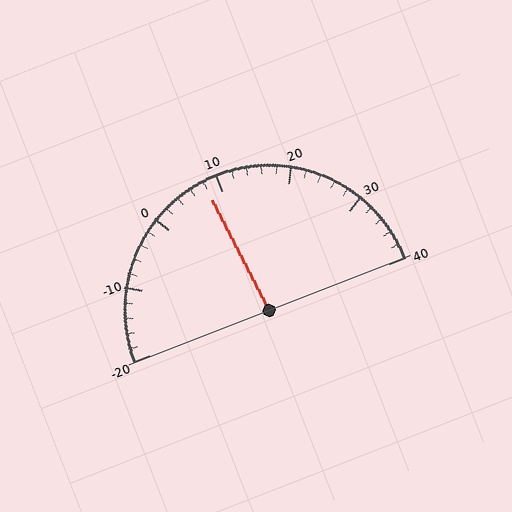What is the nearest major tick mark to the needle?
The nearest major tick mark is 10.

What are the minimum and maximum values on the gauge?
The gauge ranges from -20 to 40.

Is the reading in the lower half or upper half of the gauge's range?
The reading is in the lower half of the range (-20 to 40).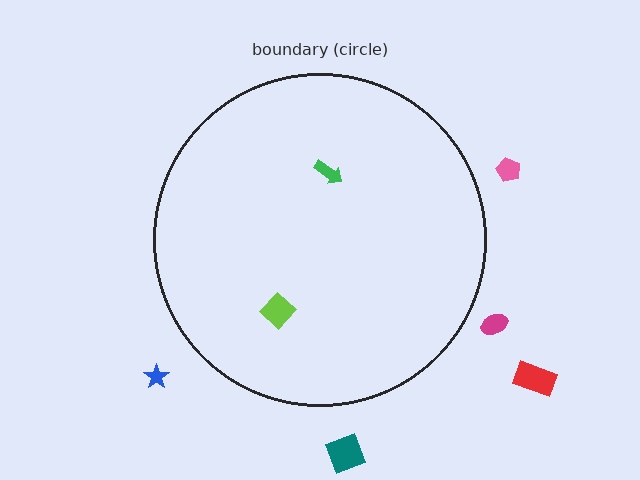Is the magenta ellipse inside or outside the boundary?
Outside.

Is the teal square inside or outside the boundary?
Outside.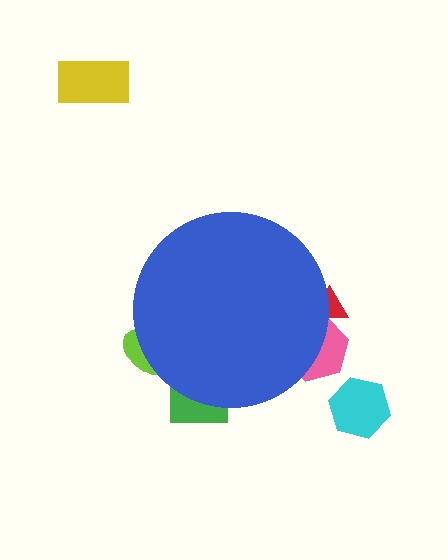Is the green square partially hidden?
Yes, the green square is partially hidden behind the blue circle.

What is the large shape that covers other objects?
A blue circle.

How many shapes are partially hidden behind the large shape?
4 shapes are partially hidden.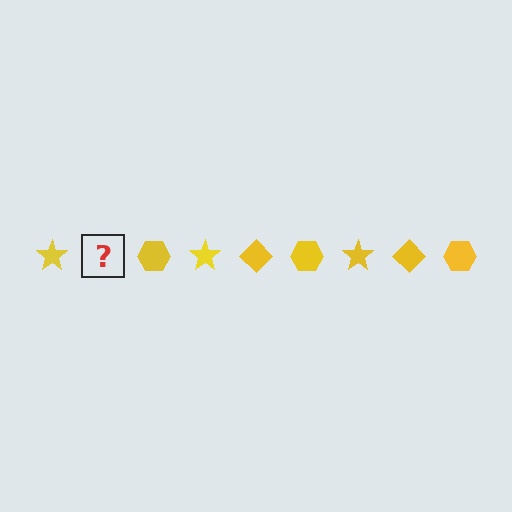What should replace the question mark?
The question mark should be replaced with a yellow diamond.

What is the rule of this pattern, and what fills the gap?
The rule is that the pattern cycles through star, diamond, hexagon shapes in yellow. The gap should be filled with a yellow diamond.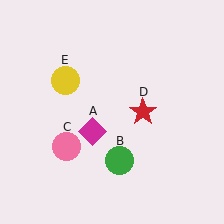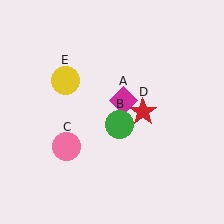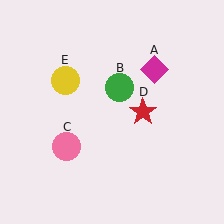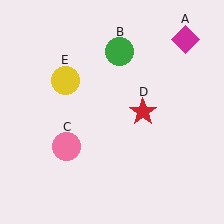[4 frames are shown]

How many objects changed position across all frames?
2 objects changed position: magenta diamond (object A), green circle (object B).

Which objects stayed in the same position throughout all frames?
Pink circle (object C) and red star (object D) and yellow circle (object E) remained stationary.